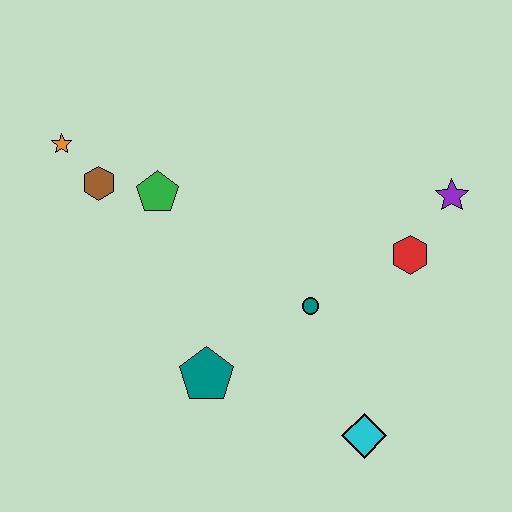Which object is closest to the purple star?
The red hexagon is closest to the purple star.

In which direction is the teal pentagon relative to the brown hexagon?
The teal pentagon is below the brown hexagon.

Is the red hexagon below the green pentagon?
Yes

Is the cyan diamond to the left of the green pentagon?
No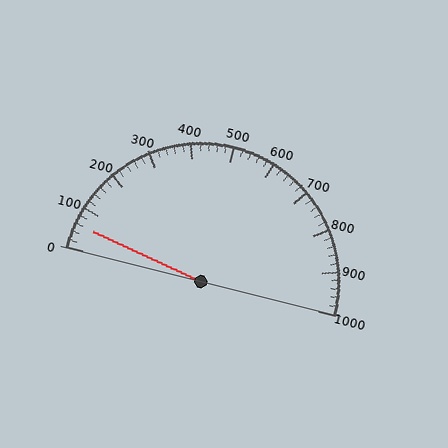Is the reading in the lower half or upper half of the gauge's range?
The reading is in the lower half of the range (0 to 1000).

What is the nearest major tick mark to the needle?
The nearest major tick mark is 100.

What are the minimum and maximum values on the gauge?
The gauge ranges from 0 to 1000.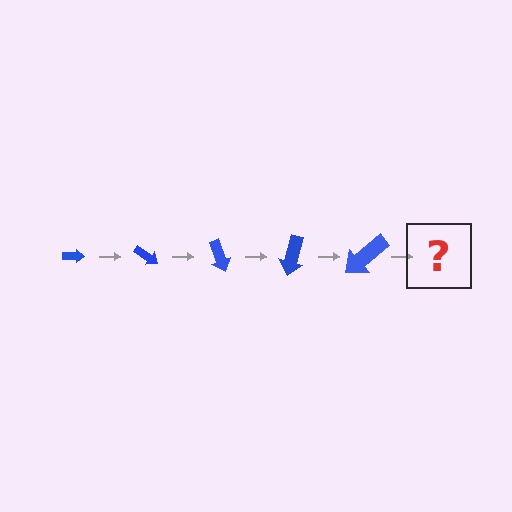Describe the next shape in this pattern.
It should be an arrow, larger than the previous one and rotated 175 degrees from the start.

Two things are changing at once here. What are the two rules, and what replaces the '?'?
The two rules are that the arrow grows larger each step and it rotates 35 degrees each step. The '?' should be an arrow, larger than the previous one and rotated 175 degrees from the start.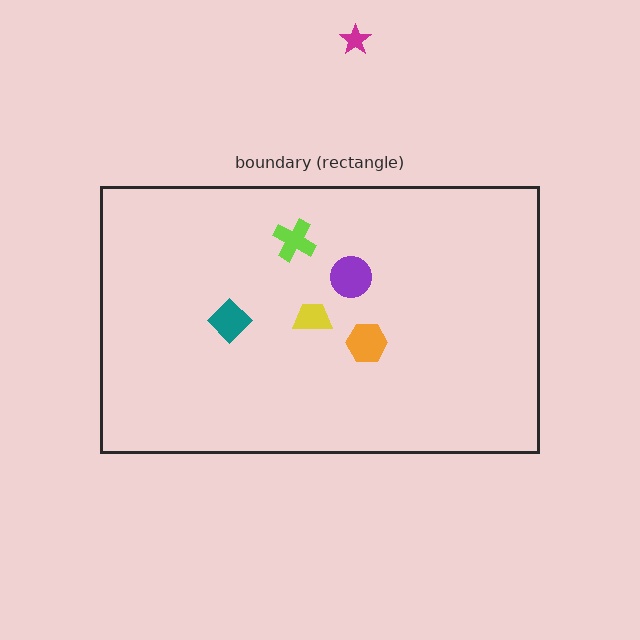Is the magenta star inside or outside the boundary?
Outside.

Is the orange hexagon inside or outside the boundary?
Inside.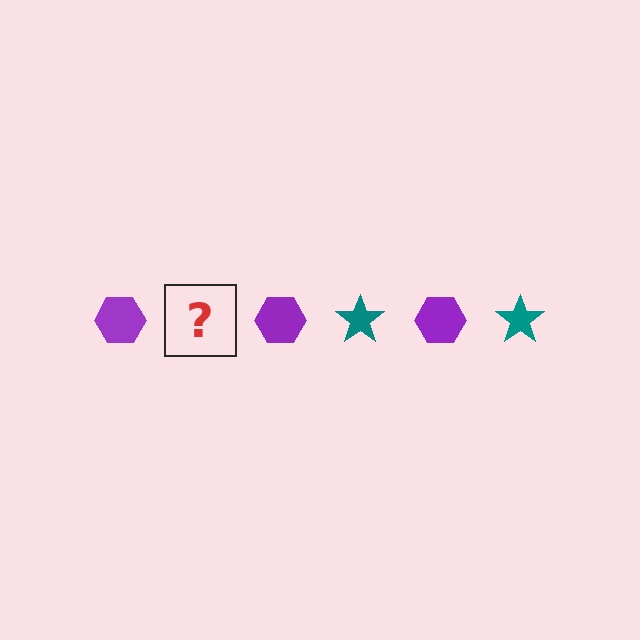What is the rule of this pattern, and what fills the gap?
The rule is that the pattern alternates between purple hexagon and teal star. The gap should be filled with a teal star.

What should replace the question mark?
The question mark should be replaced with a teal star.